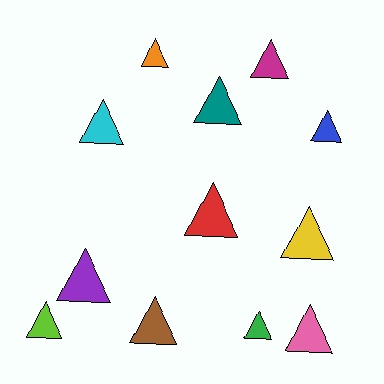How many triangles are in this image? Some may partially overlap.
There are 12 triangles.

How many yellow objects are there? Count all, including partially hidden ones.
There is 1 yellow object.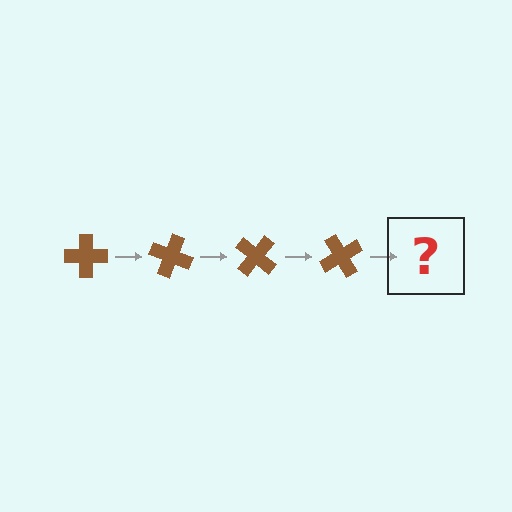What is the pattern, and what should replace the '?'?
The pattern is that the cross rotates 20 degrees each step. The '?' should be a brown cross rotated 80 degrees.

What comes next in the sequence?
The next element should be a brown cross rotated 80 degrees.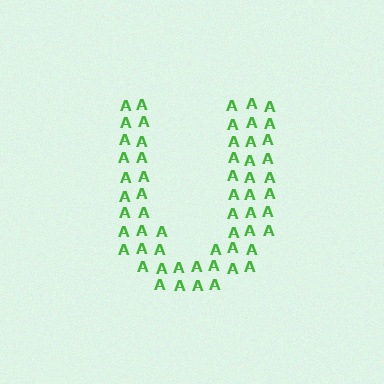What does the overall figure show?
The overall figure shows the letter U.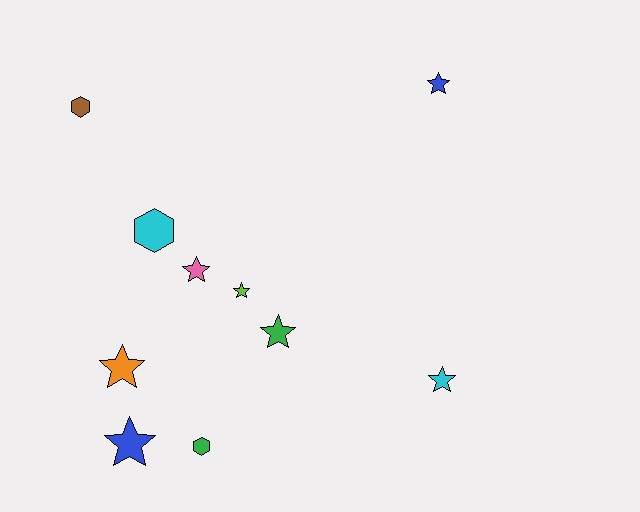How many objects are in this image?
There are 10 objects.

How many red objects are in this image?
There are no red objects.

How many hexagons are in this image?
There are 3 hexagons.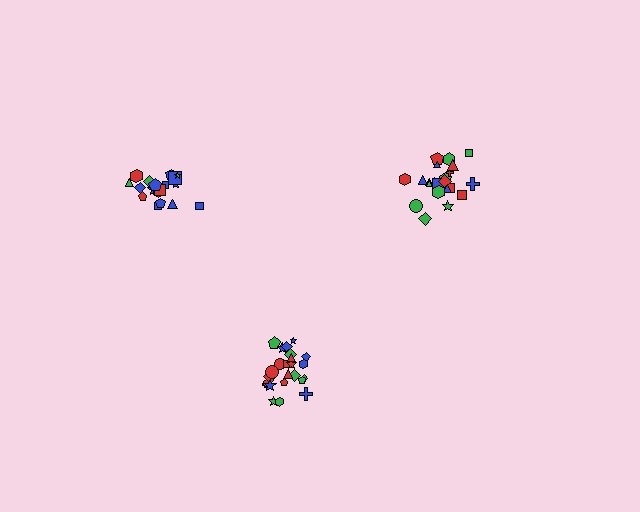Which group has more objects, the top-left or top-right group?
The top-right group.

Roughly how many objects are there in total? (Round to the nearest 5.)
Roughly 65 objects in total.